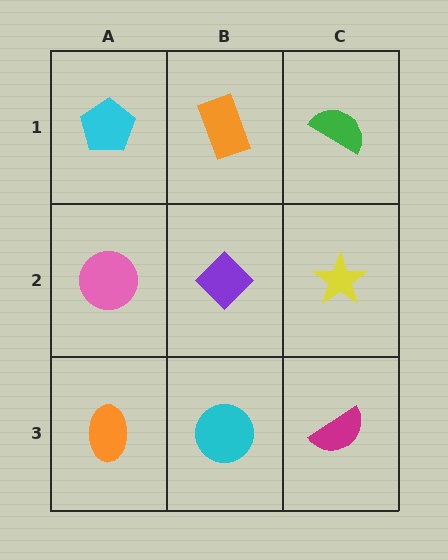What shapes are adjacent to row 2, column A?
A cyan pentagon (row 1, column A), an orange ellipse (row 3, column A), a purple diamond (row 2, column B).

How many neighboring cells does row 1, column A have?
2.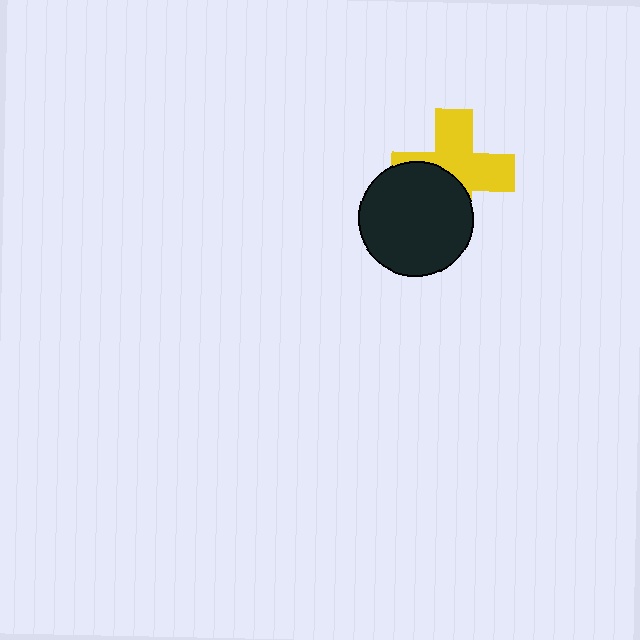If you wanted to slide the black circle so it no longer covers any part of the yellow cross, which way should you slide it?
Slide it toward the lower-left — that is the most direct way to separate the two shapes.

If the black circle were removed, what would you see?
You would see the complete yellow cross.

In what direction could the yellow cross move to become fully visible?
The yellow cross could move toward the upper-right. That would shift it out from behind the black circle entirely.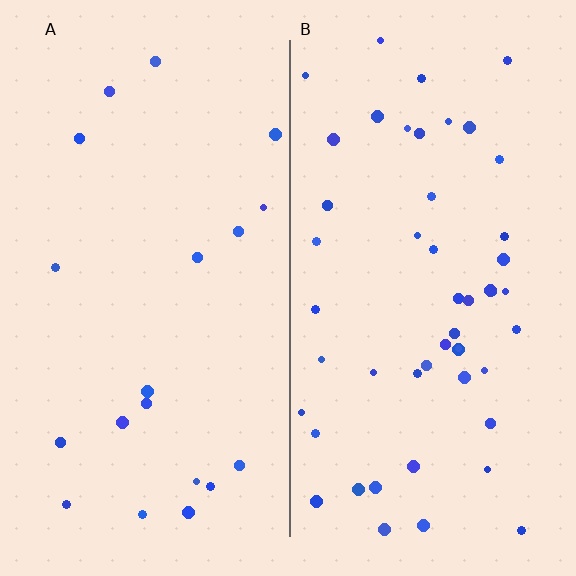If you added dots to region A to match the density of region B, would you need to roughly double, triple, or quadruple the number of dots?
Approximately triple.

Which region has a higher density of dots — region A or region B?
B (the right).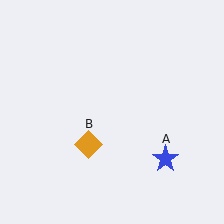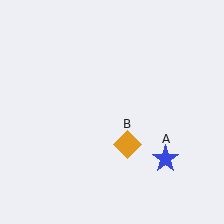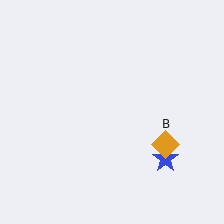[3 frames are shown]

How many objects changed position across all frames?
1 object changed position: orange diamond (object B).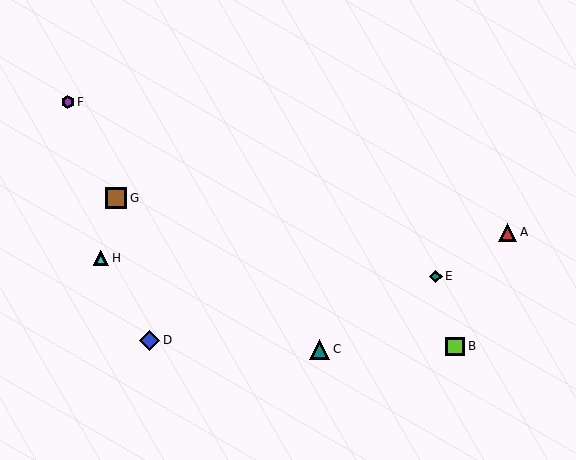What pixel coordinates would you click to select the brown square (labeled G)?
Click at (116, 198) to select the brown square G.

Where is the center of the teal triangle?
The center of the teal triangle is at (320, 349).